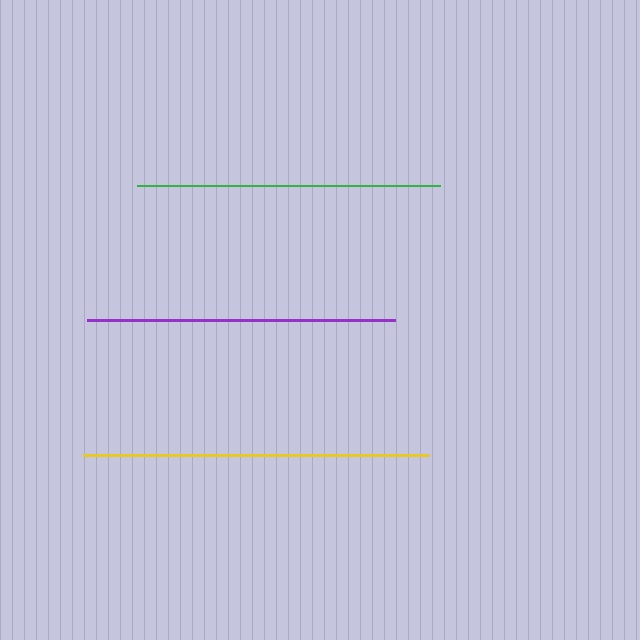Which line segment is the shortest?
The green line is the shortest at approximately 303 pixels.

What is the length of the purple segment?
The purple segment is approximately 308 pixels long.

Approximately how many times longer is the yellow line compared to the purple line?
The yellow line is approximately 1.1 times the length of the purple line.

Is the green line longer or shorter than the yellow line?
The yellow line is longer than the green line.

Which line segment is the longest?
The yellow line is the longest at approximately 346 pixels.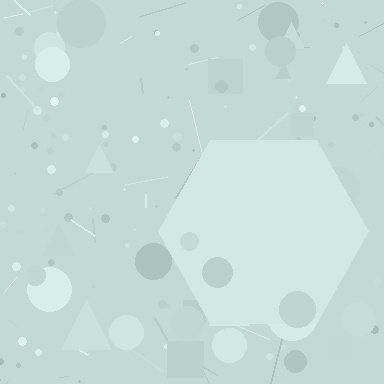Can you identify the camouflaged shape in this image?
The camouflaged shape is a hexagon.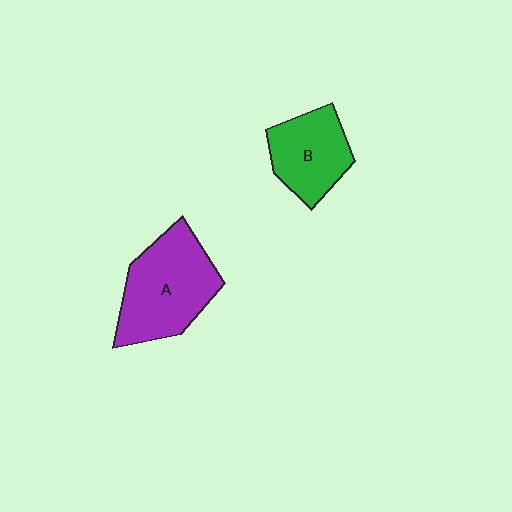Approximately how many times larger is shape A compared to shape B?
Approximately 1.5 times.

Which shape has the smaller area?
Shape B (green).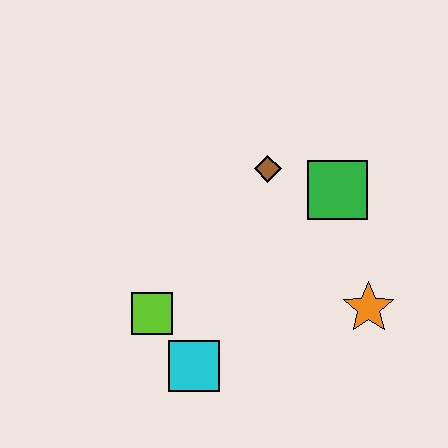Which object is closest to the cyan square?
The lime square is closest to the cyan square.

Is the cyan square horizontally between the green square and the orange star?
No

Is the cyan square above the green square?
No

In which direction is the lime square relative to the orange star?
The lime square is to the left of the orange star.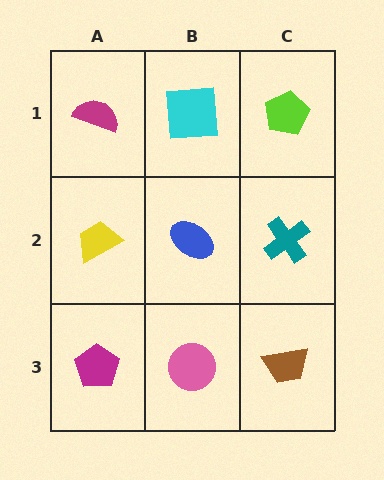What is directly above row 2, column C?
A lime pentagon.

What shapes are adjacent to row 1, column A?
A yellow trapezoid (row 2, column A), a cyan square (row 1, column B).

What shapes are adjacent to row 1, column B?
A blue ellipse (row 2, column B), a magenta semicircle (row 1, column A), a lime pentagon (row 1, column C).